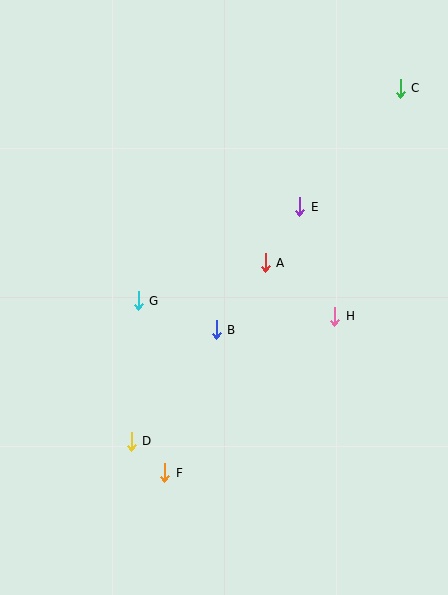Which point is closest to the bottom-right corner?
Point H is closest to the bottom-right corner.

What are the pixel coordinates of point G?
Point G is at (138, 301).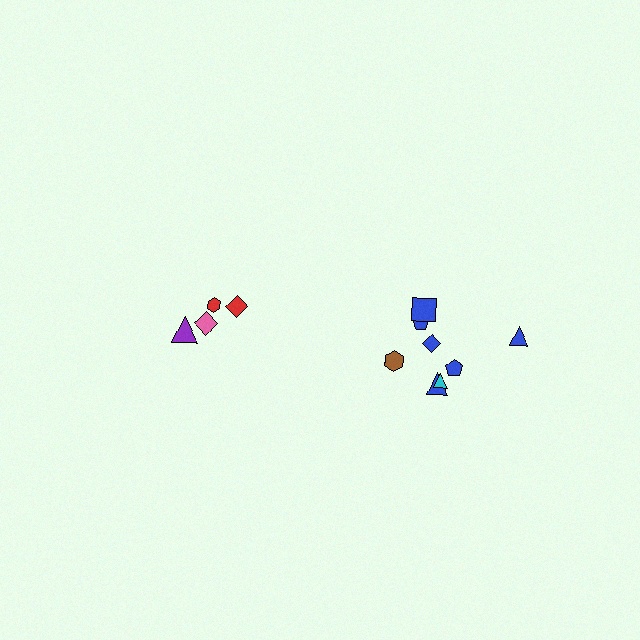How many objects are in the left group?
There are 4 objects.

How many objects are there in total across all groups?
There are 12 objects.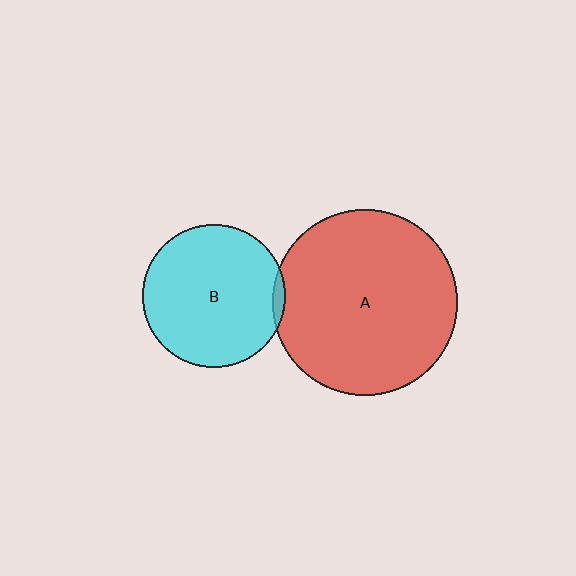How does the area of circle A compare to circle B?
Approximately 1.7 times.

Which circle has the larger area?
Circle A (red).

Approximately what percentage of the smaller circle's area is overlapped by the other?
Approximately 5%.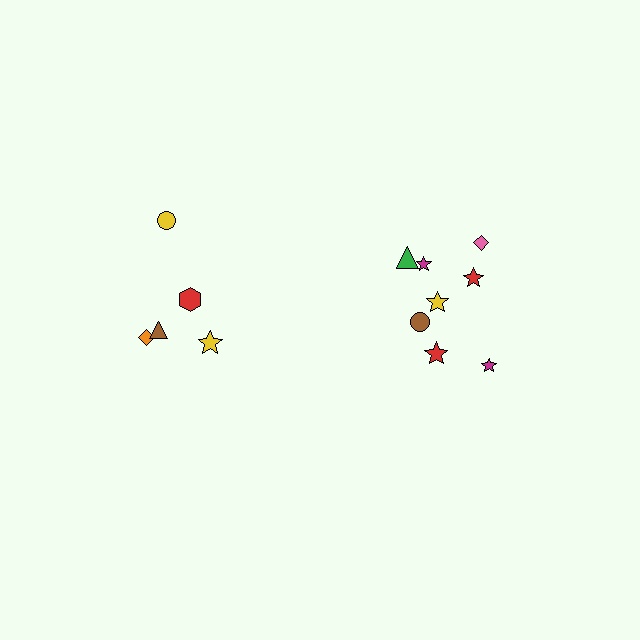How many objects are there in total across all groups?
There are 13 objects.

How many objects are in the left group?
There are 5 objects.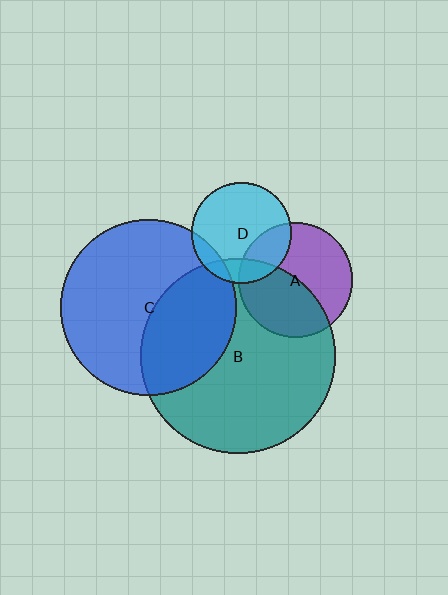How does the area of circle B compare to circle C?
Approximately 1.2 times.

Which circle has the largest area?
Circle B (teal).